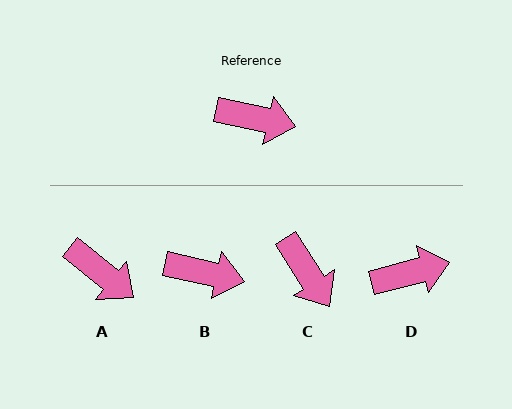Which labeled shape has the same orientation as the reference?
B.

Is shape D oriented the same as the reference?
No, it is off by about 27 degrees.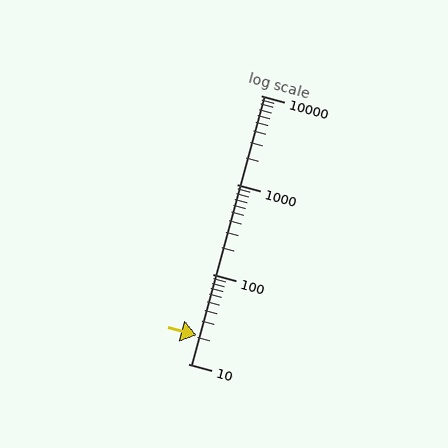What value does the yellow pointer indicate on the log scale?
The pointer indicates approximately 21.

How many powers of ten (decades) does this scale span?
The scale spans 3 decades, from 10 to 10000.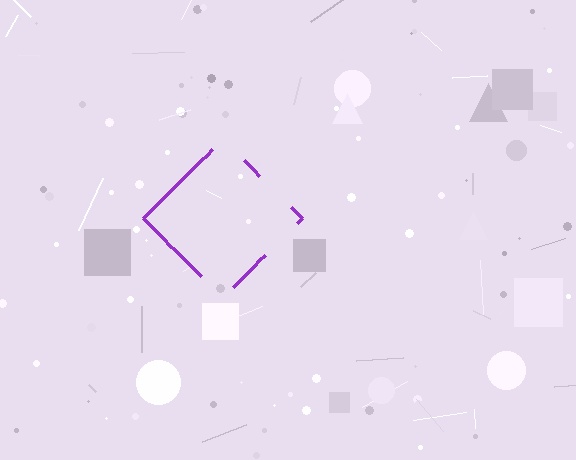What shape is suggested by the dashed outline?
The dashed outline suggests a diamond.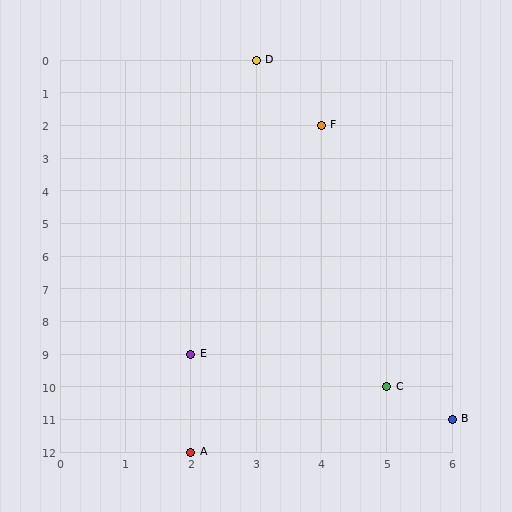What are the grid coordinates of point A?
Point A is at grid coordinates (2, 12).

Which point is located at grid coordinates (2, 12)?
Point A is at (2, 12).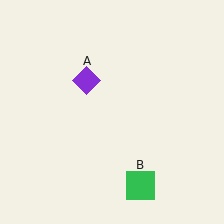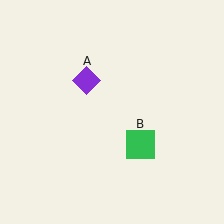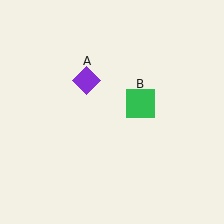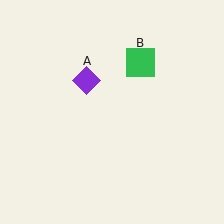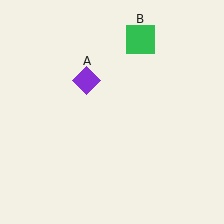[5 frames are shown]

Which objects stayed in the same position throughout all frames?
Purple diamond (object A) remained stationary.